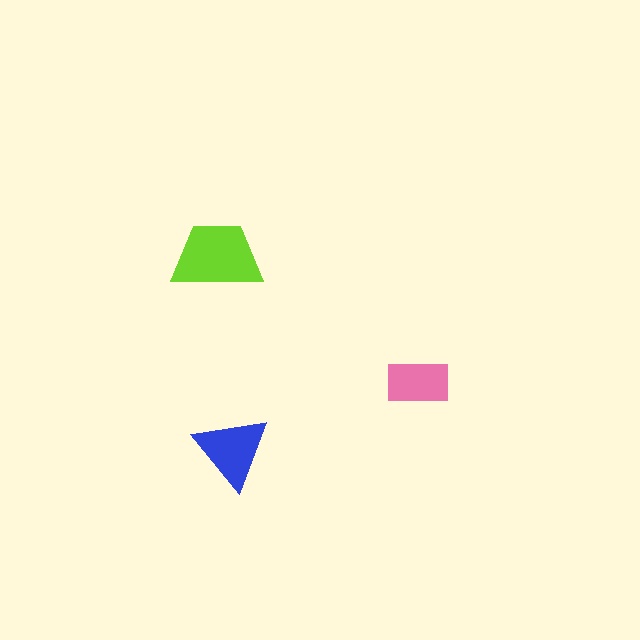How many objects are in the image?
There are 3 objects in the image.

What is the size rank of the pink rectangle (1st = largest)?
3rd.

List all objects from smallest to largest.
The pink rectangle, the blue triangle, the lime trapezoid.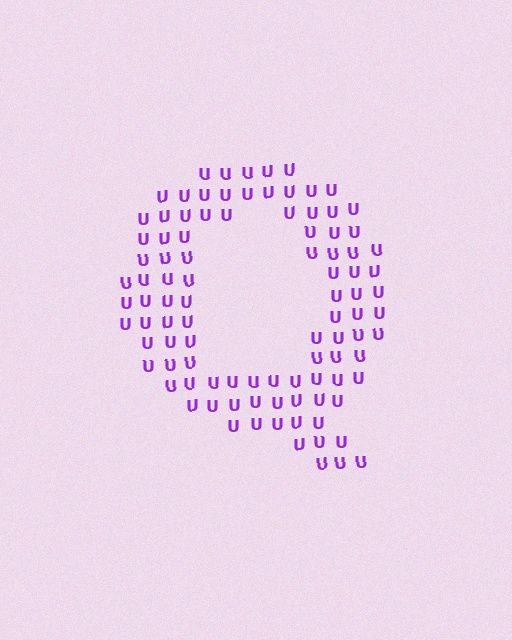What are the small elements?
The small elements are letter U's.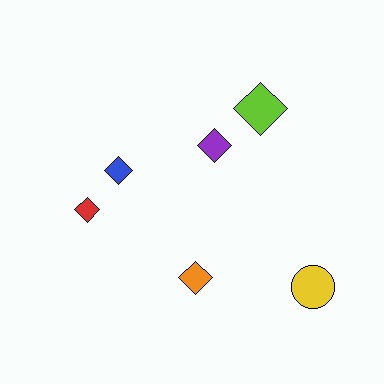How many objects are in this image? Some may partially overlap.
There are 6 objects.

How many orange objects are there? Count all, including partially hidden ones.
There is 1 orange object.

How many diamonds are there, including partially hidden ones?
There are 5 diamonds.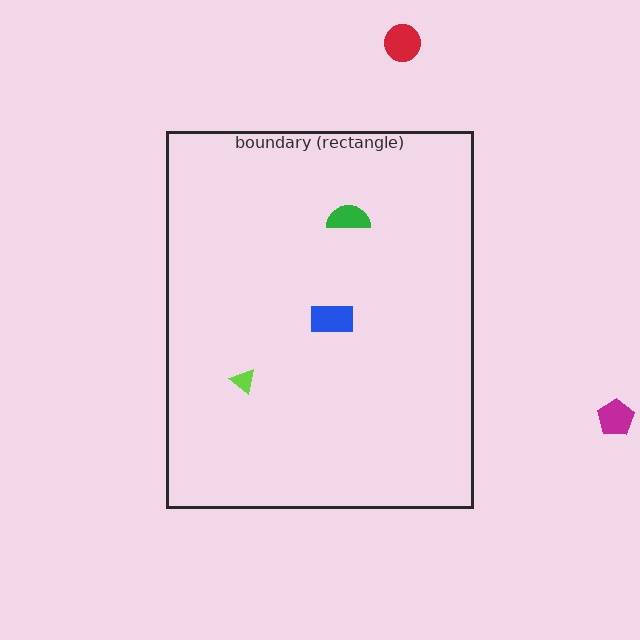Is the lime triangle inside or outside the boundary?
Inside.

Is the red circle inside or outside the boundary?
Outside.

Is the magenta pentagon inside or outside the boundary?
Outside.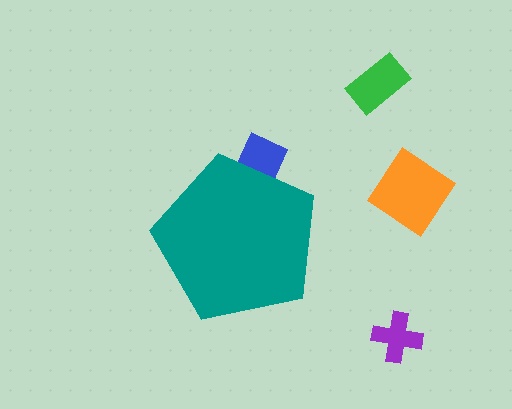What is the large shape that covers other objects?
A teal pentagon.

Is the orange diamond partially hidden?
No, the orange diamond is fully visible.